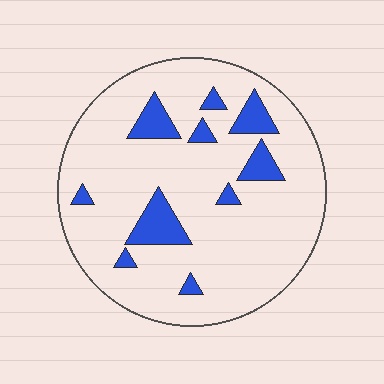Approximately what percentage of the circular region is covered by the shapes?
Approximately 15%.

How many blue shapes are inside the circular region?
10.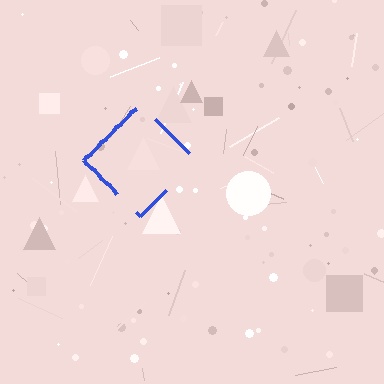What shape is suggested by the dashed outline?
The dashed outline suggests a diamond.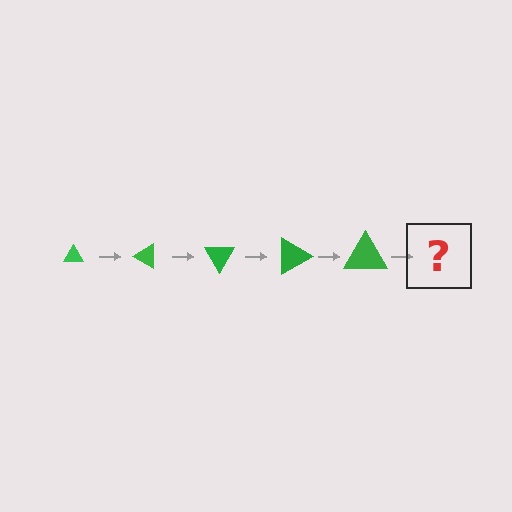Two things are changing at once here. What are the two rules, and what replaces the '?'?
The two rules are that the triangle grows larger each step and it rotates 30 degrees each step. The '?' should be a triangle, larger than the previous one and rotated 150 degrees from the start.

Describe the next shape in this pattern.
It should be a triangle, larger than the previous one and rotated 150 degrees from the start.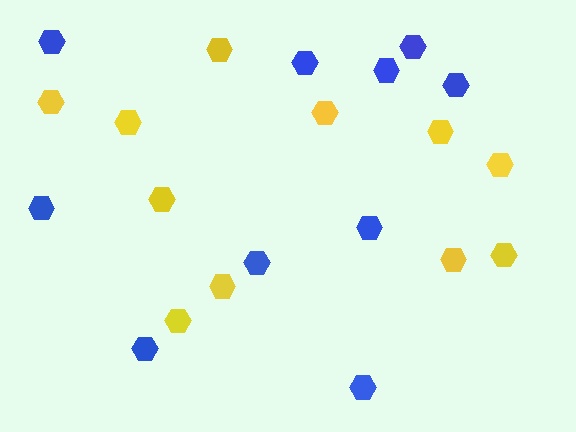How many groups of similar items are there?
There are 2 groups: one group of yellow hexagons (11) and one group of blue hexagons (10).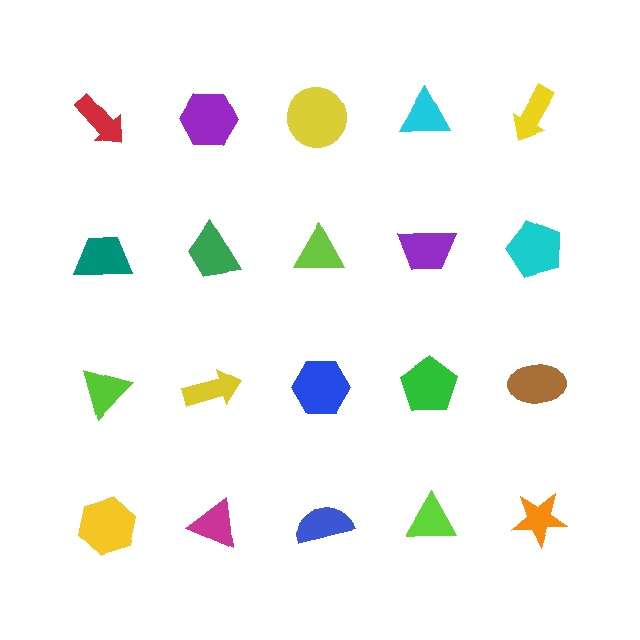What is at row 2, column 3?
A lime triangle.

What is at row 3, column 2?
A yellow arrow.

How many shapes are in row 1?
5 shapes.